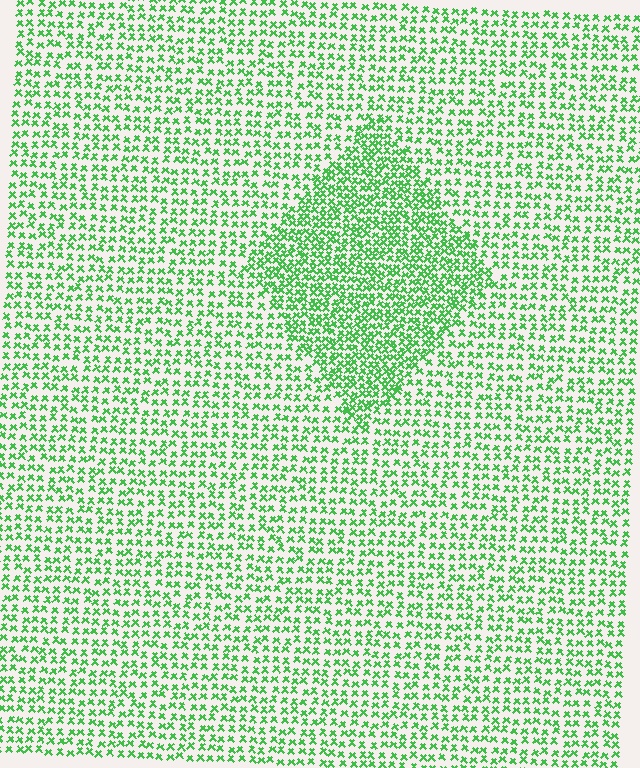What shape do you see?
I see a diamond.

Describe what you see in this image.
The image contains small green elements arranged at two different densities. A diamond-shaped region is visible where the elements are more densely packed than the surrounding area.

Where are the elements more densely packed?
The elements are more densely packed inside the diamond boundary.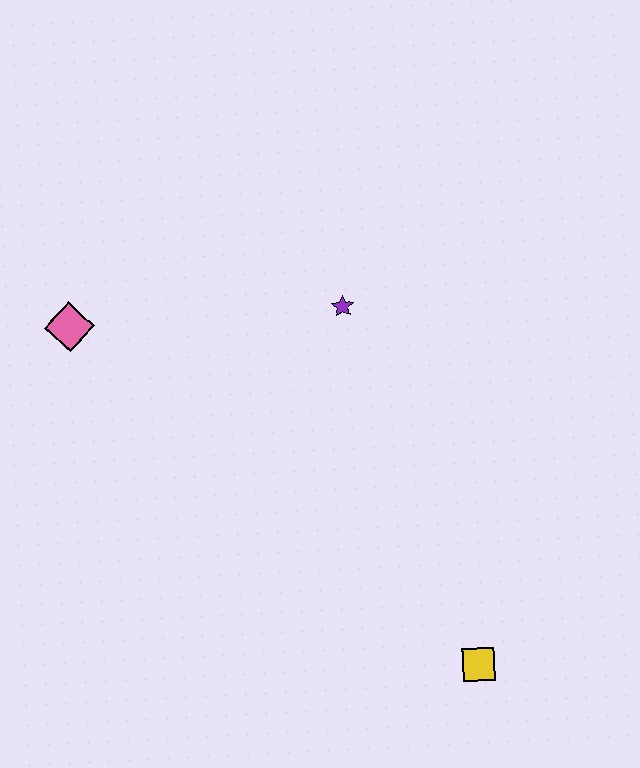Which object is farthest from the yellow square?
The pink diamond is farthest from the yellow square.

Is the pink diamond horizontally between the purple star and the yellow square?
No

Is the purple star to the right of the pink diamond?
Yes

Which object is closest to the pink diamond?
The purple star is closest to the pink diamond.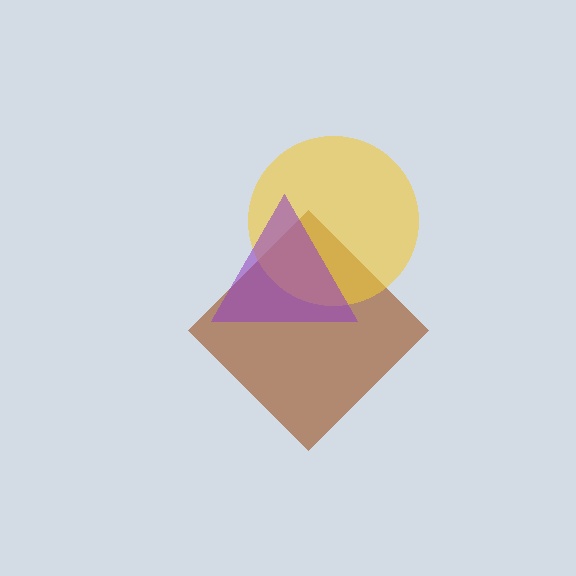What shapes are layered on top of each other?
The layered shapes are: a brown diamond, a yellow circle, a purple triangle.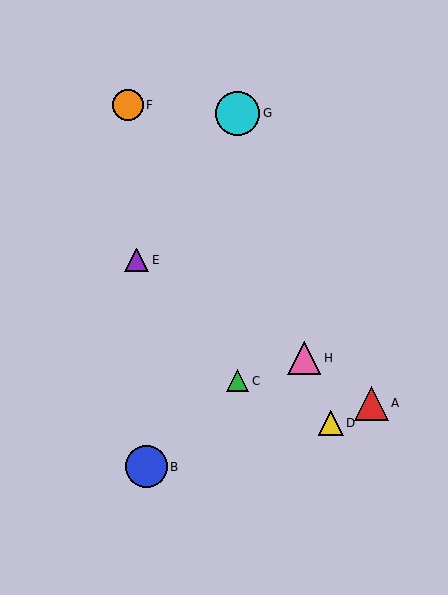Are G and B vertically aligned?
No, G is at x≈238 and B is at x≈147.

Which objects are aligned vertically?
Objects C, G are aligned vertically.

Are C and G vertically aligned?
Yes, both are at x≈238.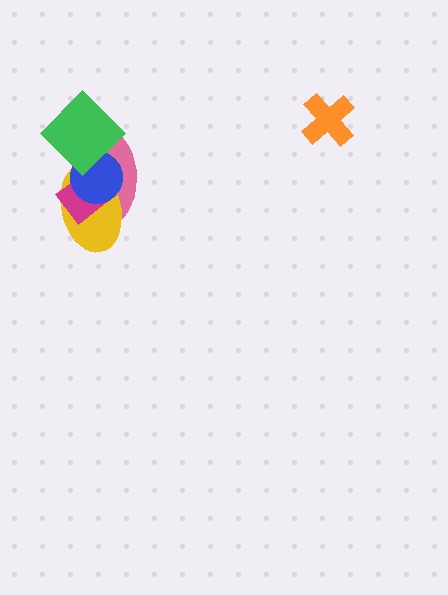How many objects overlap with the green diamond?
3 objects overlap with the green diamond.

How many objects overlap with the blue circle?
4 objects overlap with the blue circle.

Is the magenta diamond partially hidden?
Yes, it is partially covered by another shape.